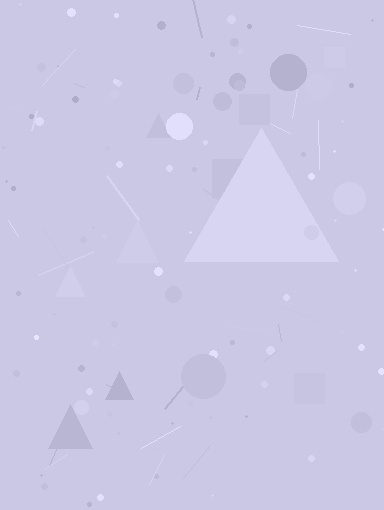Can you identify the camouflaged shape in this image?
The camouflaged shape is a triangle.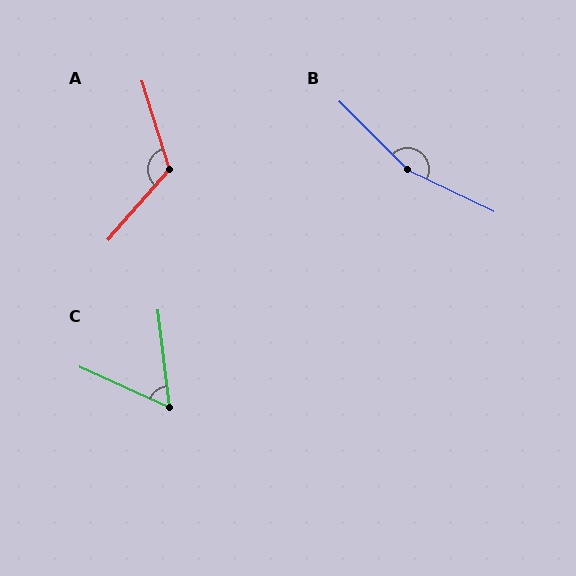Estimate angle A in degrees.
Approximately 122 degrees.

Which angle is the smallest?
C, at approximately 59 degrees.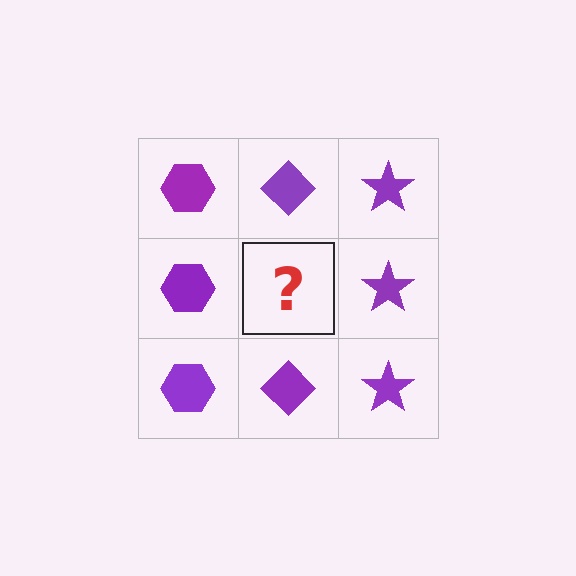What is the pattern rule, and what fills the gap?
The rule is that each column has a consistent shape. The gap should be filled with a purple diamond.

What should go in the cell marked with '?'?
The missing cell should contain a purple diamond.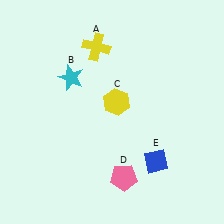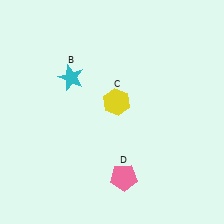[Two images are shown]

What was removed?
The yellow cross (A), the blue diamond (E) were removed in Image 2.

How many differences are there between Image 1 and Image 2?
There are 2 differences between the two images.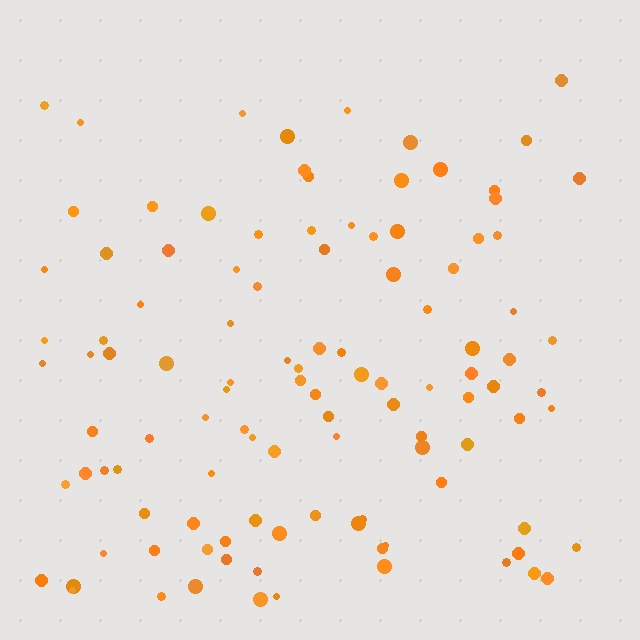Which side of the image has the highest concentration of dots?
The bottom.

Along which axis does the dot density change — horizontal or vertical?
Vertical.